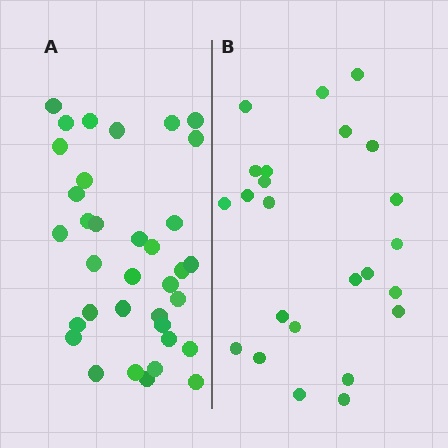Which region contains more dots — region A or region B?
Region A (the left region) has more dots.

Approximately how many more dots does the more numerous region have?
Region A has roughly 12 or so more dots than region B.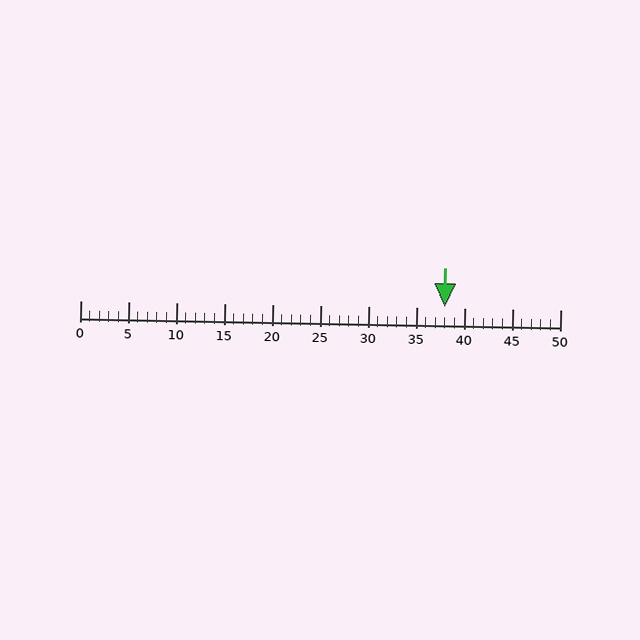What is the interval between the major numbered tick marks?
The major tick marks are spaced 5 units apart.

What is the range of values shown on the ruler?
The ruler shows values from 0 to 50.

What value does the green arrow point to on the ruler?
The green arrow points to approximately 38.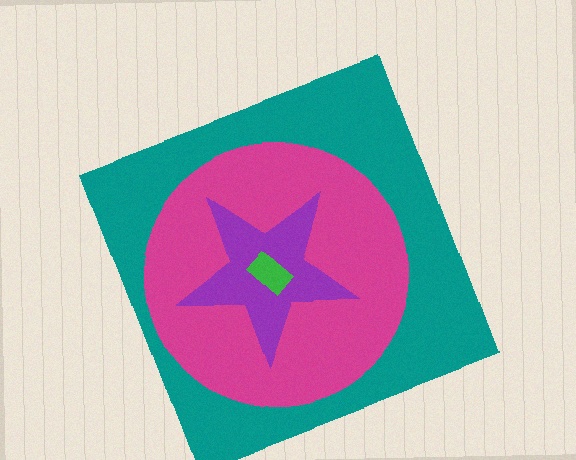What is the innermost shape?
The green rectangle.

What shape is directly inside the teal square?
The magenta circle.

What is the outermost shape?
The teal square.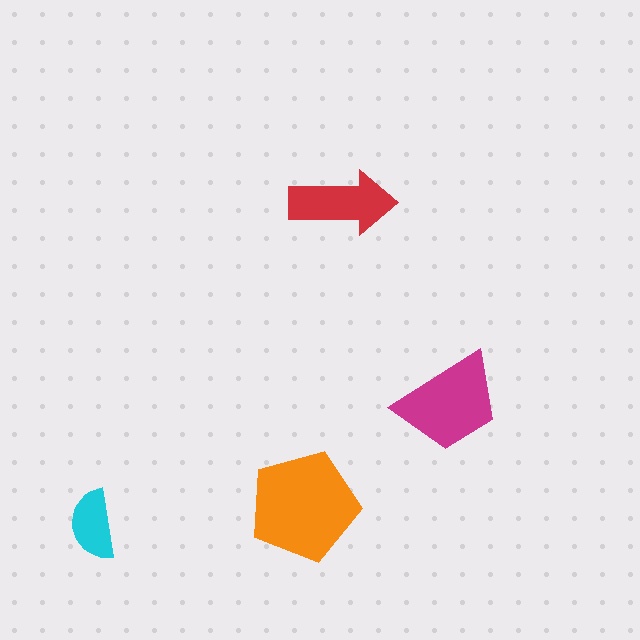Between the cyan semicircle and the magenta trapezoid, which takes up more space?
The magenta trapezoid.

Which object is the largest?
The orange pentagon.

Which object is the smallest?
The cyan semicircle.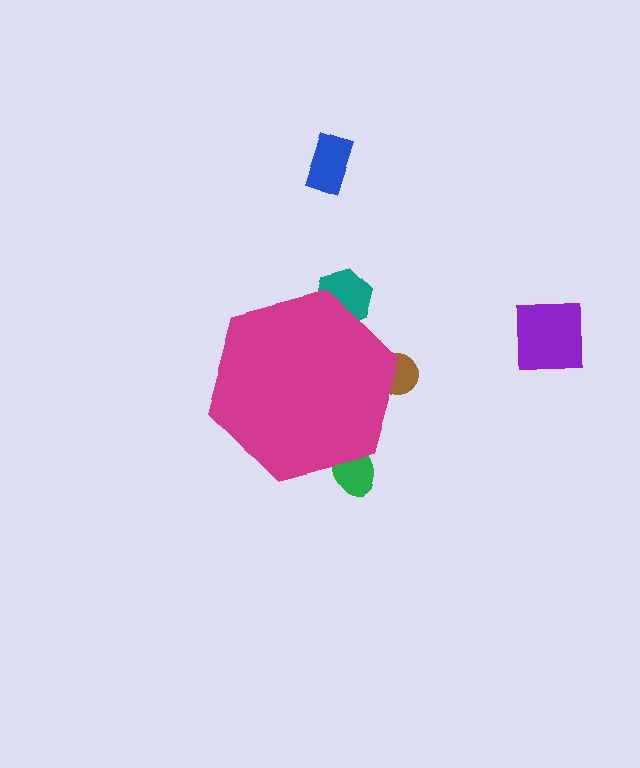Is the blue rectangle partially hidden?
No, the blue rectangle is fully visible.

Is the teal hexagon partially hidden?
Yes, the teal hexagon is partially hidden behind the magenta hexagon.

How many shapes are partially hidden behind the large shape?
3 shapes are partially hidden.